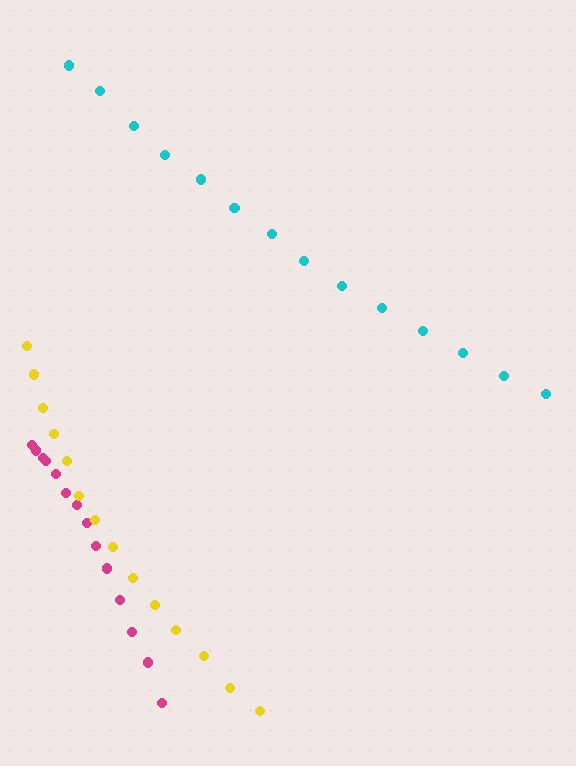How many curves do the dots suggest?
There are 3 distinct paths.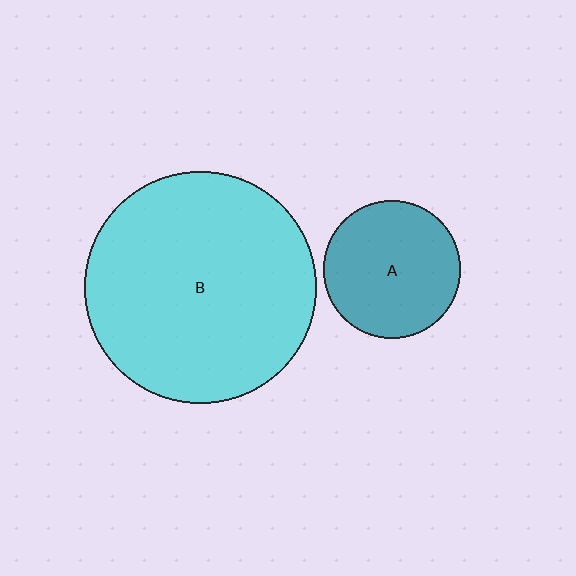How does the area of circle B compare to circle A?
Approximately 2.9 times.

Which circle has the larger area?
Circle B (cyan).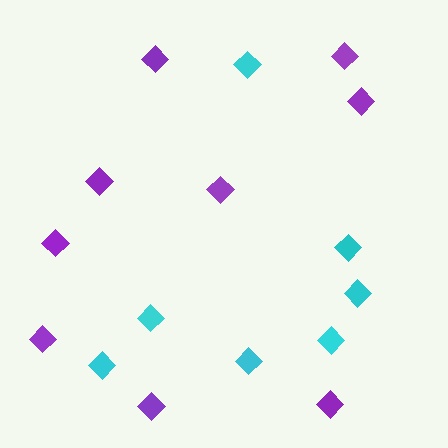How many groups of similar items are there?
There are 2 groups: one group of purple diamonds (9) and one group of cyan diamonds (7).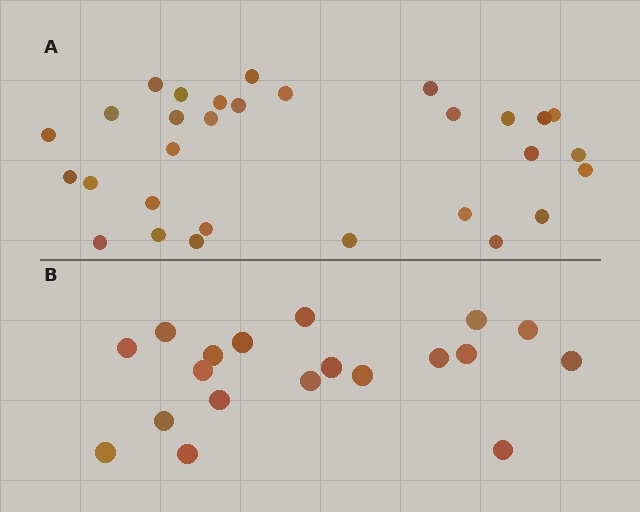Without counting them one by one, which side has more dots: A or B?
Region A (the top region) has more dots.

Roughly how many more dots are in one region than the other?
Region A has roughly 12 or so more dots than region B.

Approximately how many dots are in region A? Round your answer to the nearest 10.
About 30 dots.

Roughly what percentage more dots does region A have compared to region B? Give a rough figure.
About 60% more.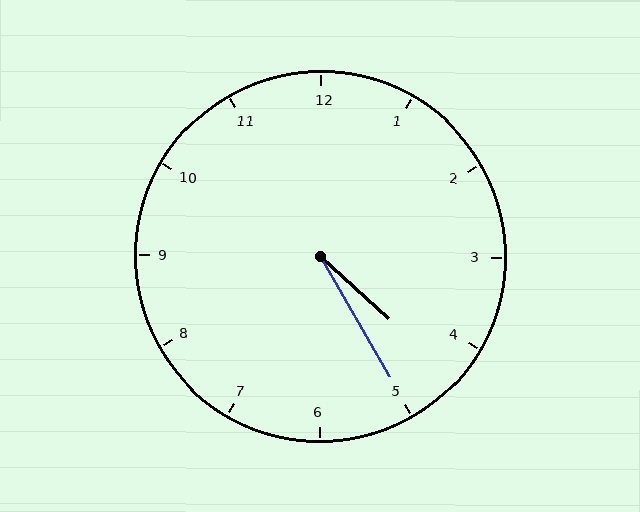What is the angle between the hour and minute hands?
Approximately 18 degrees.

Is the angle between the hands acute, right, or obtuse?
It is acute.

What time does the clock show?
4:25.